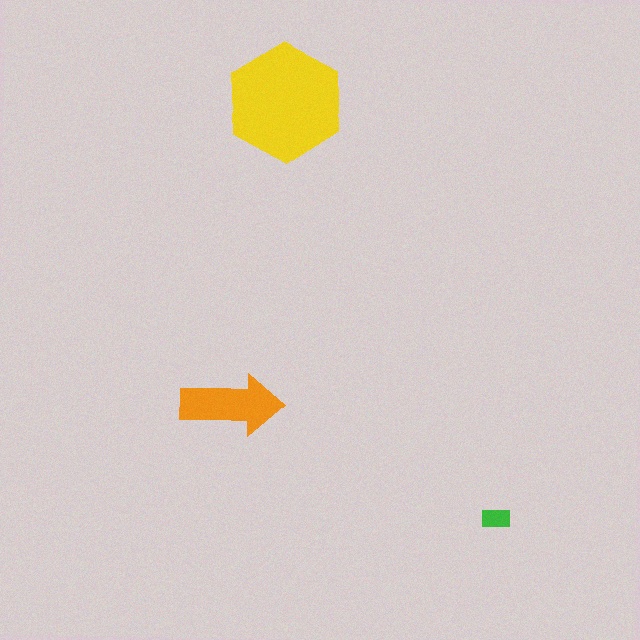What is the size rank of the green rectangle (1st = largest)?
3rd.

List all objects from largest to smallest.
The yellow hexagon, the orange arrow, the green rectangle.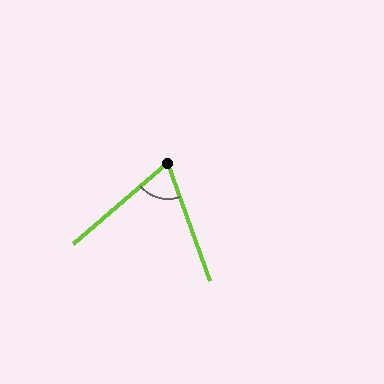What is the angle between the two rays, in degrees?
Approximately 69 degrees.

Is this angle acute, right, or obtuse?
It is acute.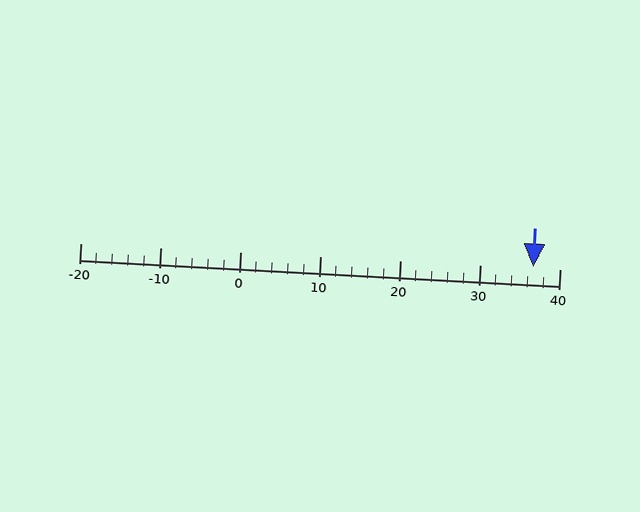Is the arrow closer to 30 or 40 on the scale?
The arrow is closer to 40.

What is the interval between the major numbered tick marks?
The major tick marks are spaced 10 units apart.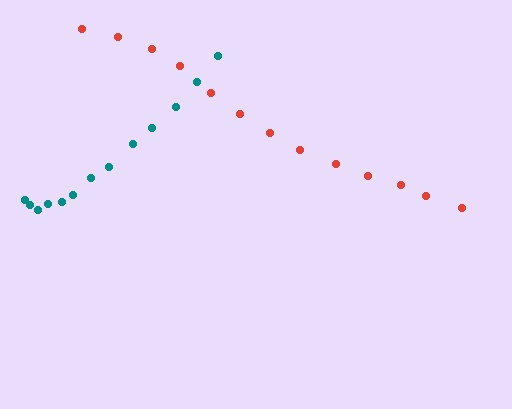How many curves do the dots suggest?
There are 2 distinct paths.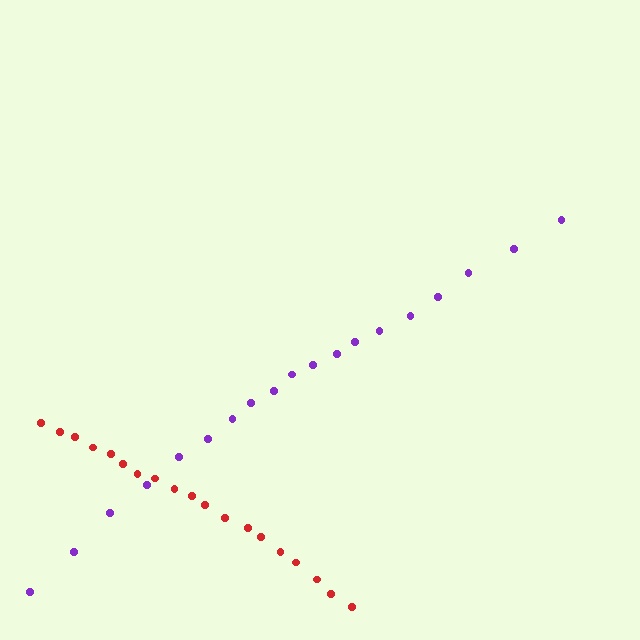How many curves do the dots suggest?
There are 2 distinct paths.